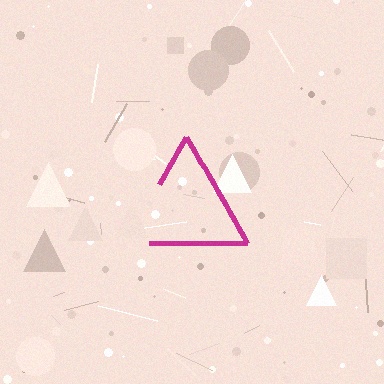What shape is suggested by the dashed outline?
The dashed outline suggests a triangle.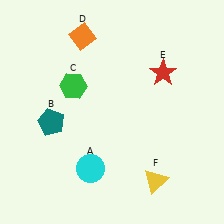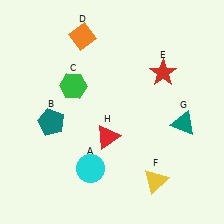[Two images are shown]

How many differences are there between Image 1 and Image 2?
There are 2 differences between the two images.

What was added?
A teal triangle (G), a red triangle (H) were added in Image 2.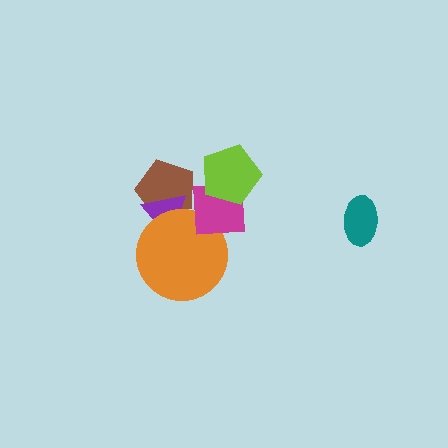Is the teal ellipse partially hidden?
No, no other shape covers it.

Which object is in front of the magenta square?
The lime pentagon is in front of the magenta square.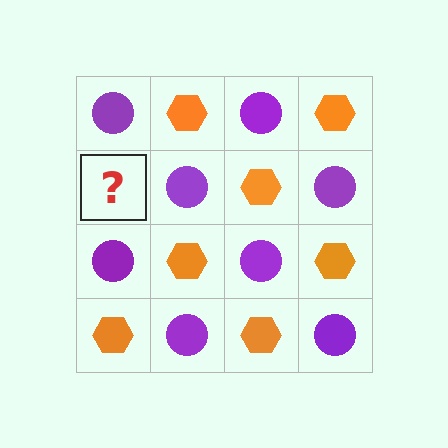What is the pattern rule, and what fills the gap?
The rule is that it alternates purple circle and orange hexagon in a checkerboard pattern. The gap should be filled with an orange hexagon.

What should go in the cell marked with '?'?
The missing cell should contain an orange hexagon.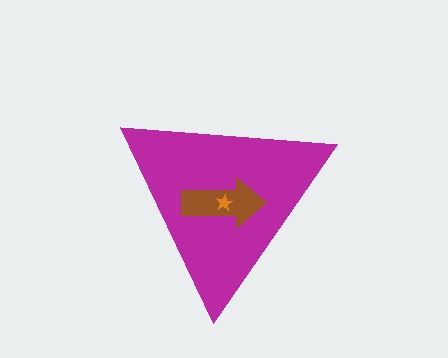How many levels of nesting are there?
3.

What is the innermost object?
The orange star.